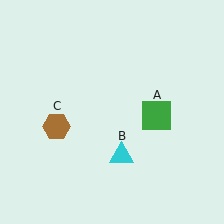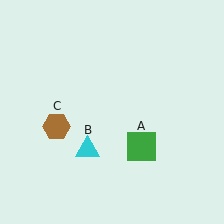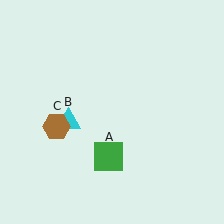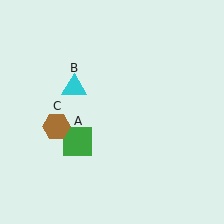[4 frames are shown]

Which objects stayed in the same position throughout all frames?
Brown hexagon (object C) remained stationary.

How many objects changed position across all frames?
2 objects changed position: green square (object A), cyan triangle (object B).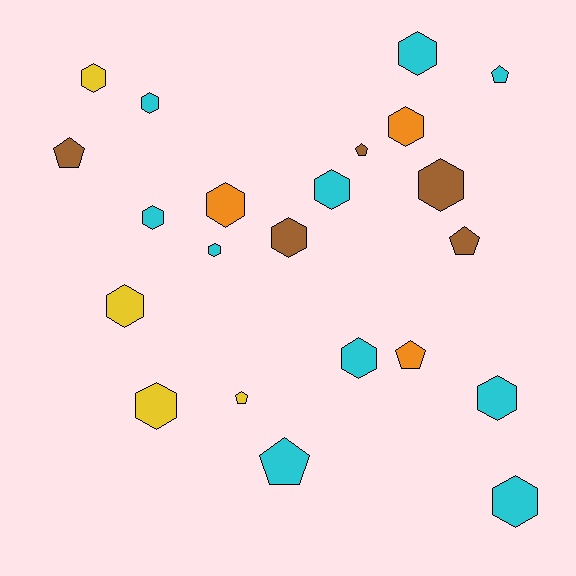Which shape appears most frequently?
Hexagon, with 15 objects.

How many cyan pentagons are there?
There are 2 cyan pentagons.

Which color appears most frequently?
Cyan, with 10 objects.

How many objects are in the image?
There are 22 objects.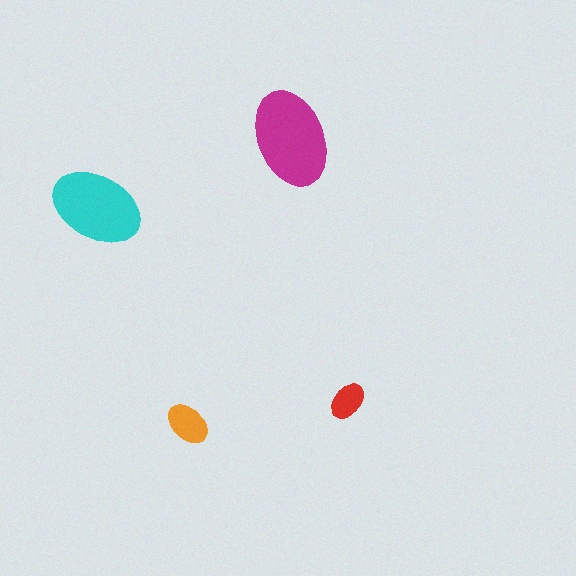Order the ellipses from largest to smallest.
the magenta one, the cyan one, the orange one, the red one.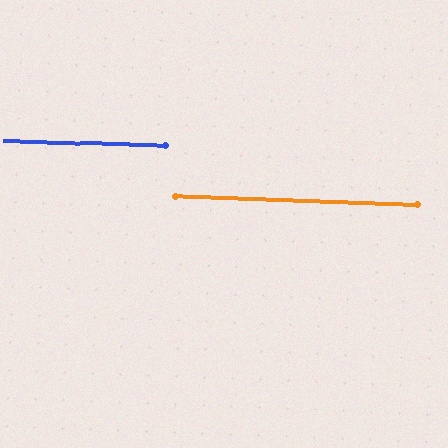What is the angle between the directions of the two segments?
Approximately 1 degree.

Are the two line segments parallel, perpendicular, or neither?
Parallel — their directions differ by only 0.6°.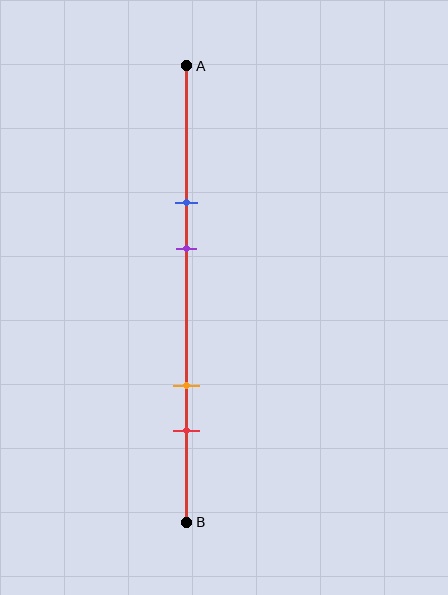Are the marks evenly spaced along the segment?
No, the marks are not evenly spaced.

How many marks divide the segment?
There are 4 marks dividing the segment.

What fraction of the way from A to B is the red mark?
The red mark is approximately 80% (0.8) of the way from A to B.